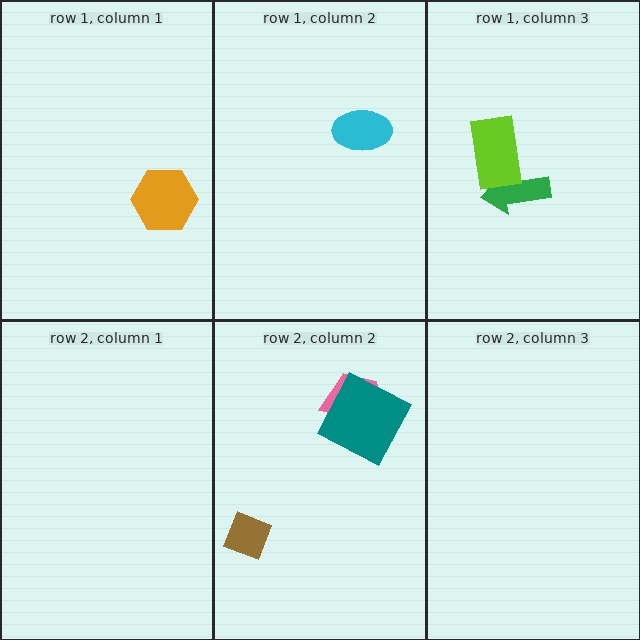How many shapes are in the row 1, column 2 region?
1.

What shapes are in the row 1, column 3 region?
The green arrow, the lime rectangle.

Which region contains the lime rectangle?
The row 1, column 3 region.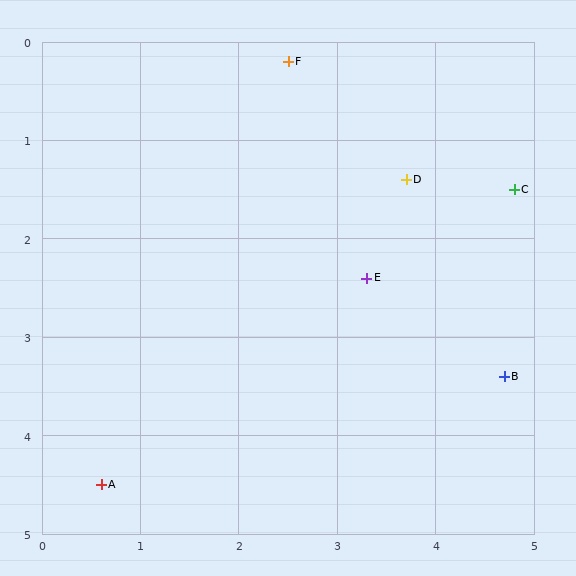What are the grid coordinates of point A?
Point A is at approximately (0.6, 4.5).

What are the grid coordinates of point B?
Point B is at approximately (4.7, 3.4).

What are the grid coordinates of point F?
Point F is at approximately (2.5, 0.2).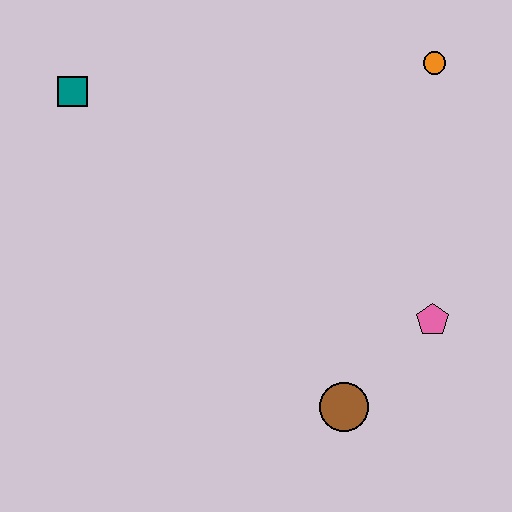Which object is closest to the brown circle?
The pink pentagon is closest to the brown circle.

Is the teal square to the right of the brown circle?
No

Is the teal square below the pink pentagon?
No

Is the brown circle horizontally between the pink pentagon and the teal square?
Yes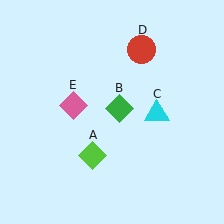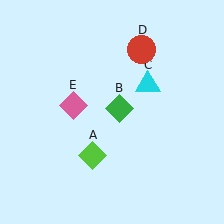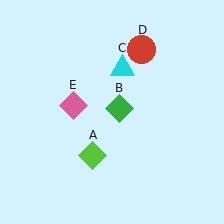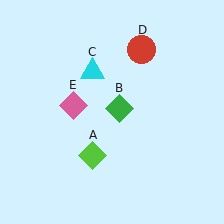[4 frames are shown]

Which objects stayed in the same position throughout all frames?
Lime diamond (object A) and green diamond (object B) and red circle (object D) and pink diamond (object E) remained stationary.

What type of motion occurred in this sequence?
The cyan triangle (object C) rotated counterclockwise around the center of the scene.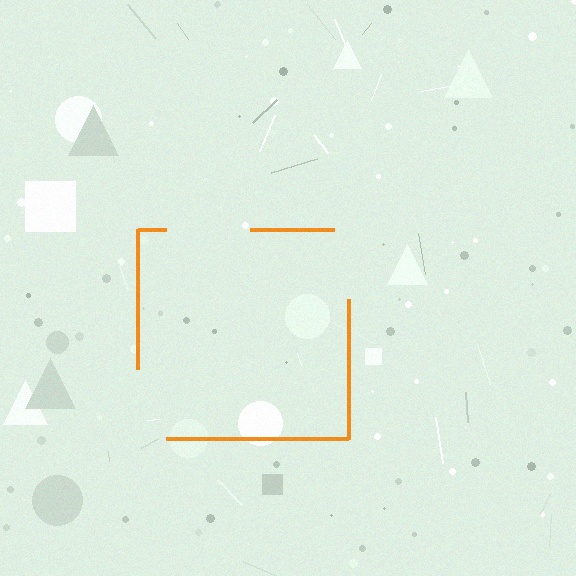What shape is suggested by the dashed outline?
The dashed outline suggests a square.